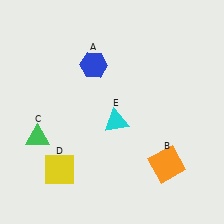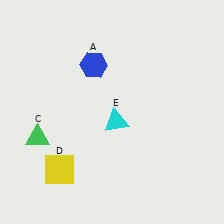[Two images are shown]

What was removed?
The orange square (B) was removed in Image 2.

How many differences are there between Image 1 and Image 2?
There is 1 difference between the two images.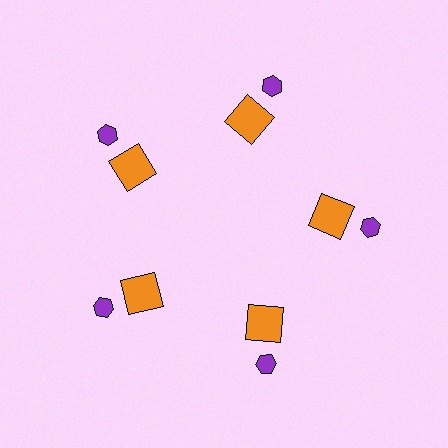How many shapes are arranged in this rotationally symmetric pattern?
There are 10 shapes, arranged in 5 groups of 2.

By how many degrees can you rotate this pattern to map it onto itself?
The pattern maps onto itself every 72 degrees of rotation.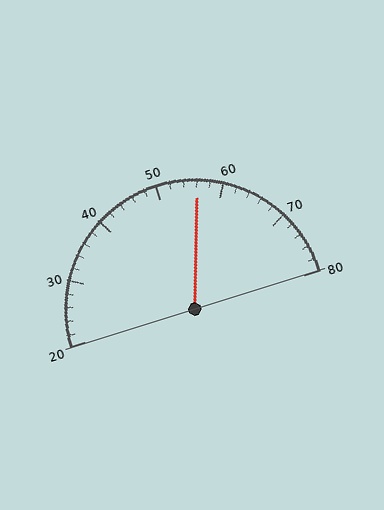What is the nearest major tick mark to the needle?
The nearest major tick mark is 60.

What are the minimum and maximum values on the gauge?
The gauge ranges from 20 to 80.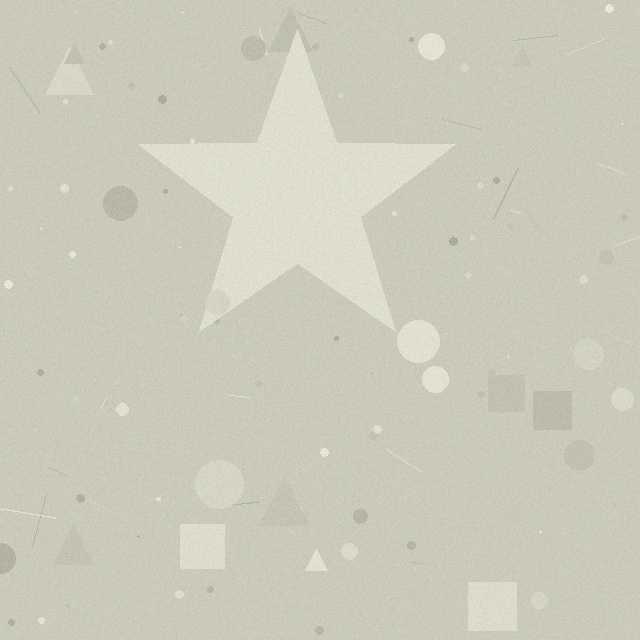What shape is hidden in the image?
A star is hidden in the image.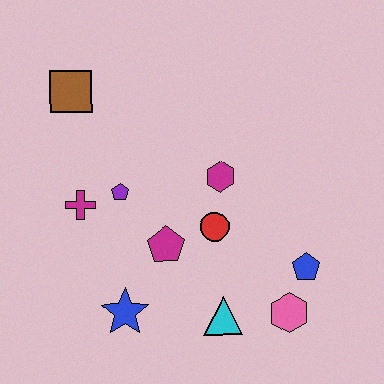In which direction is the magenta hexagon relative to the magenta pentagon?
The magenta hexagon is above the magenta pentagon.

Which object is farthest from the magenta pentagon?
The brown square is farthest from the magenta pentagon.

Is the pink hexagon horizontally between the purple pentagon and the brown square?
No